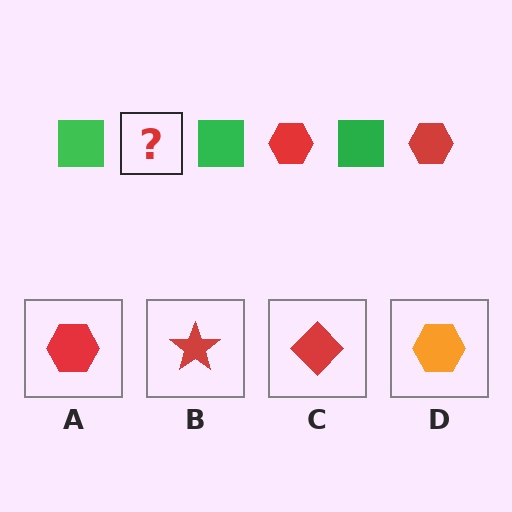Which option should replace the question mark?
Option A.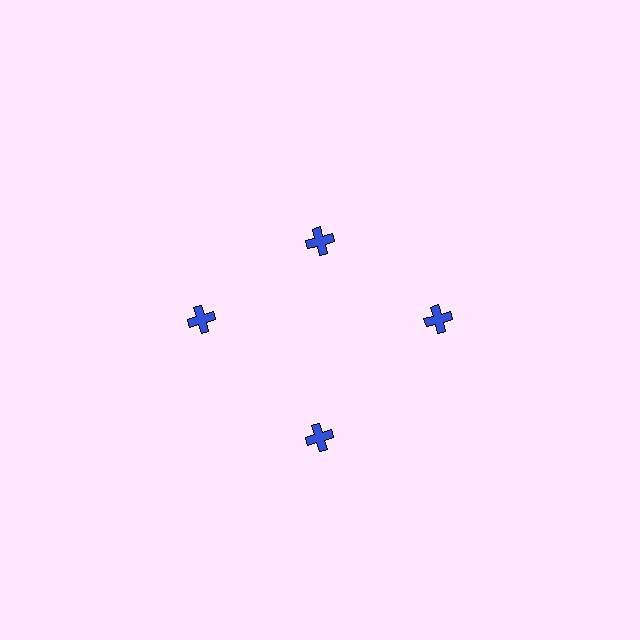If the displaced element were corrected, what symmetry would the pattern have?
It would have 4-fold rotational symmetry — the pattern would map onto itself every 90 degrees.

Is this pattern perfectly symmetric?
No. The 4 blue crosses are arranged in a ring, but one element near the 12 o'clock position is pulled inward toward the center, breaking the 4-fold rotational symmetry.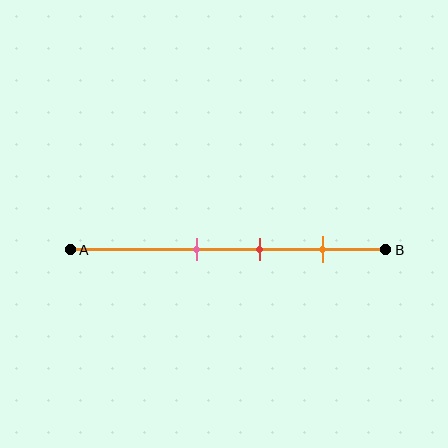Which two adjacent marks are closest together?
The pink and red marks are the closest adjacent pair.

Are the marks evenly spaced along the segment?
Yes, the marks are approximately evenly spaced.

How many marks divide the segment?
There are 3 marks dividing the segment.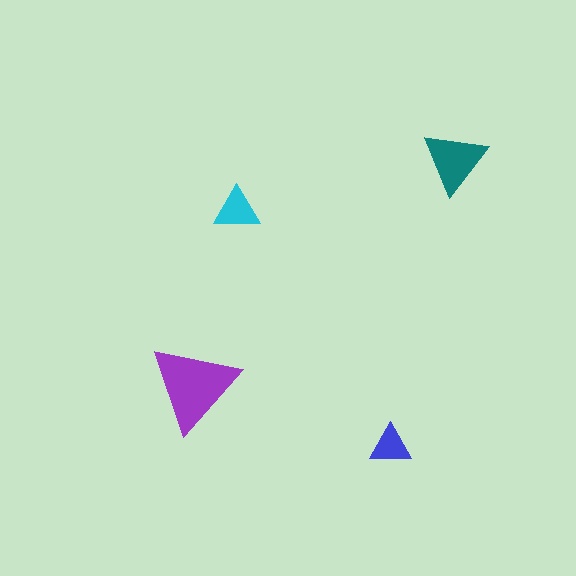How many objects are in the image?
There are 4 objects in the image.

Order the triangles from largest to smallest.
the purple one, the teal one, the cyan one, the blue one.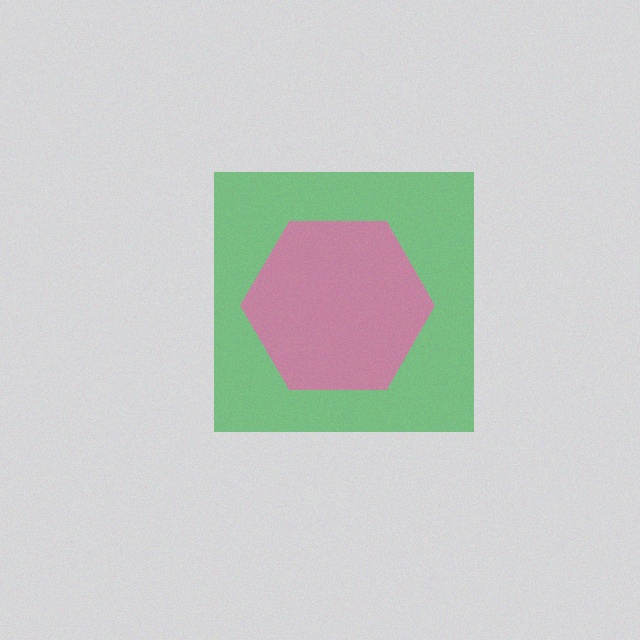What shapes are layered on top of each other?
The layered shapes are: a green square, a pink hexagon.